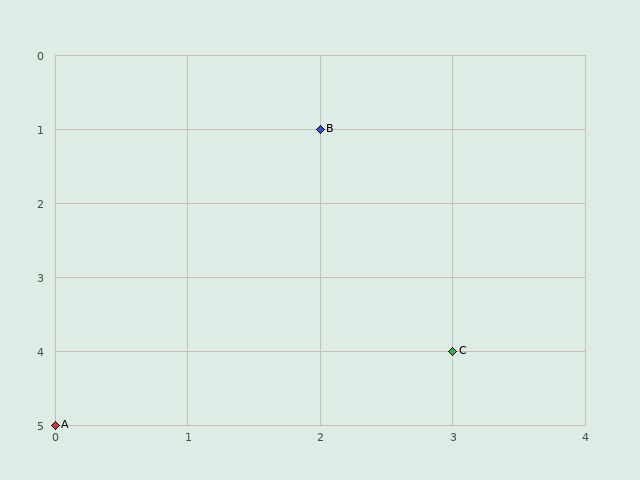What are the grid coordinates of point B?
Point B is at grid coordinates (2, 1).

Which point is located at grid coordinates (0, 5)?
Point A is at (0, 5).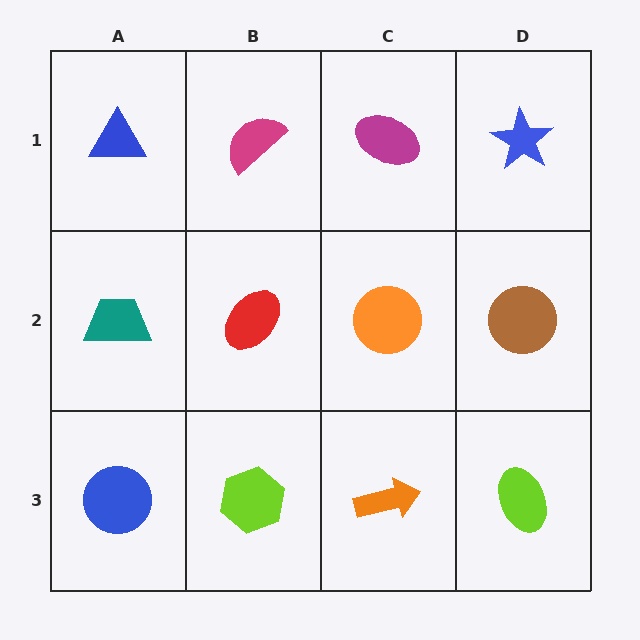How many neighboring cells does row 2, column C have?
4.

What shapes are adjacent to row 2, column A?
A blue triangle (row 1, column A), a blue circle (row 3, column A), a red ellipse (row 2, column B).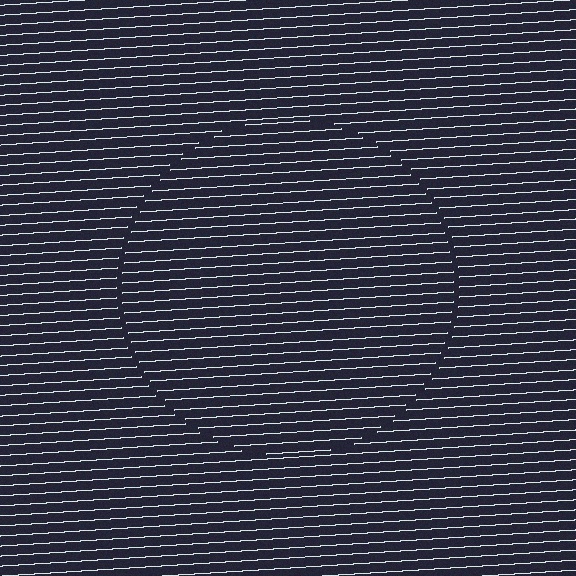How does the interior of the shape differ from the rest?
The interior of the shape contains the same grating, shifted by half a period — the contour is defined by the phase discontinuity where line-ends from the inner and outer gratings abut.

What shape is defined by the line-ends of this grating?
An illusory circle. The interior of the shape contains the same grating, shifted by half a period — the contour is defined by the phase discontinuity where line-ends from the inner and outer gratings abut.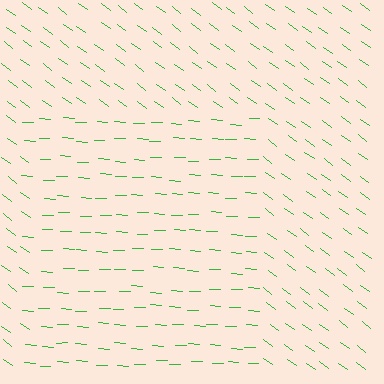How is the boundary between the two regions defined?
The boundary is defined purely by a change in line orientation (approximately 34 degrees difference). All lines are the same color and thickness.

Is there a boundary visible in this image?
Yes, there is a texture boundary formed by a change in line orientation.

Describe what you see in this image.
The image is filled with small green line segments. A rectangle region in the image has lines oriented differently from the surrounding lines, creating a visible texture boundary.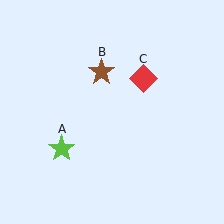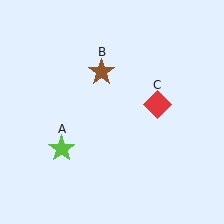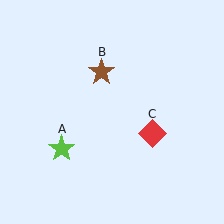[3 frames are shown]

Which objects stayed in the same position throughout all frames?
Lime star (object A) and brown star (object B) remained stationary.